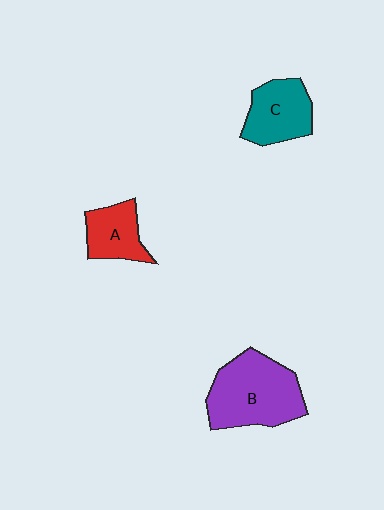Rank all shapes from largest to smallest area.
From largest to smallest: B (purple), C (teal), A (red).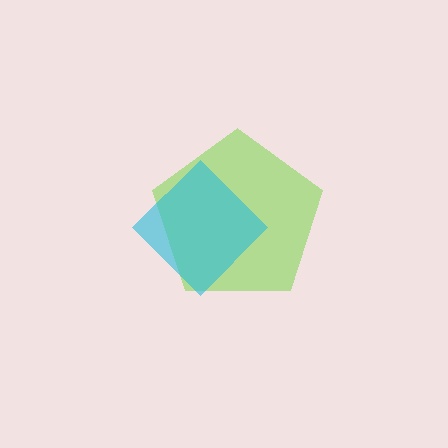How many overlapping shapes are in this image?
There are 2 overlapping shapes in the image.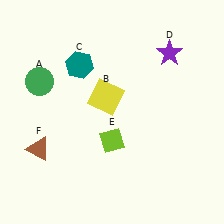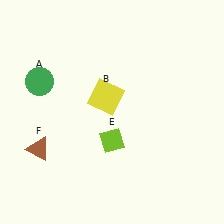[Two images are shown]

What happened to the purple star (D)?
The purple star (D) was removed in Image 2. It was in the top-right area of Image 1.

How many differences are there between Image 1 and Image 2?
There are 2 differences between the two images.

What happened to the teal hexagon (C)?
The teal hexagon (C) was removed in Image 2. It was in the top-left area of Image 1.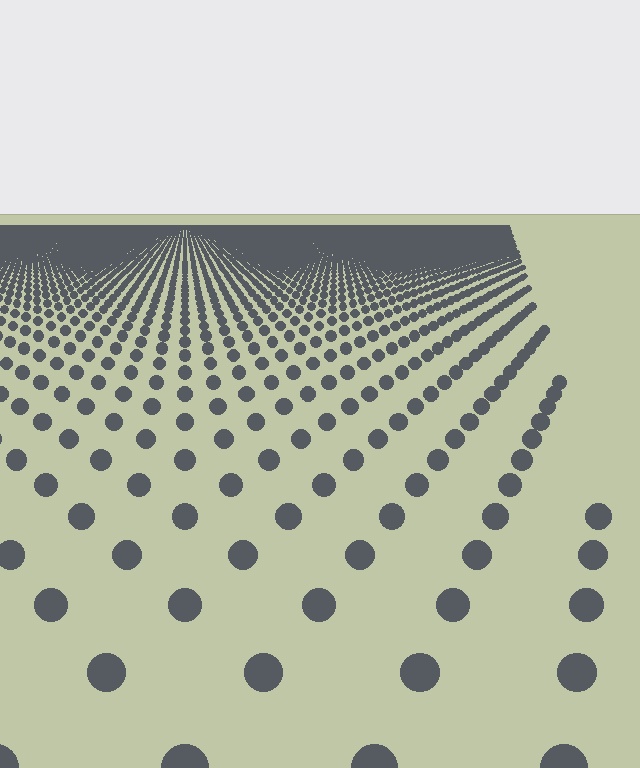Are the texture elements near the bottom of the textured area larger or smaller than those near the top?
Larger. Near the bottom, elements are closer to the viewer and appear at a bigger on-screen size.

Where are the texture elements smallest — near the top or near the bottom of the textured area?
Near the top.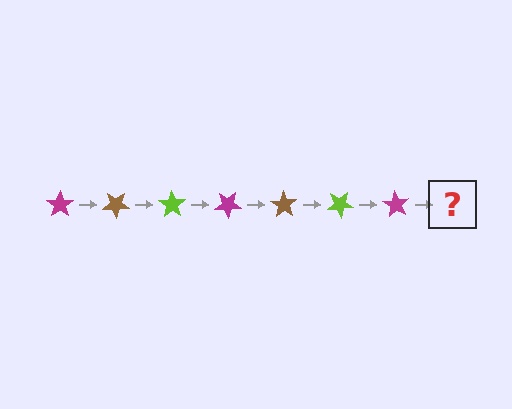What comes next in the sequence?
The next element should be a brown star, rotated 245 degrees from the start.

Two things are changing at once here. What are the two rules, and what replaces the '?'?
The two rules are that it rotates 35 degrees each step and the color cycles through magenta, brown, and lime. The '?' should be a brown star, rotated 245 degrees from the start.